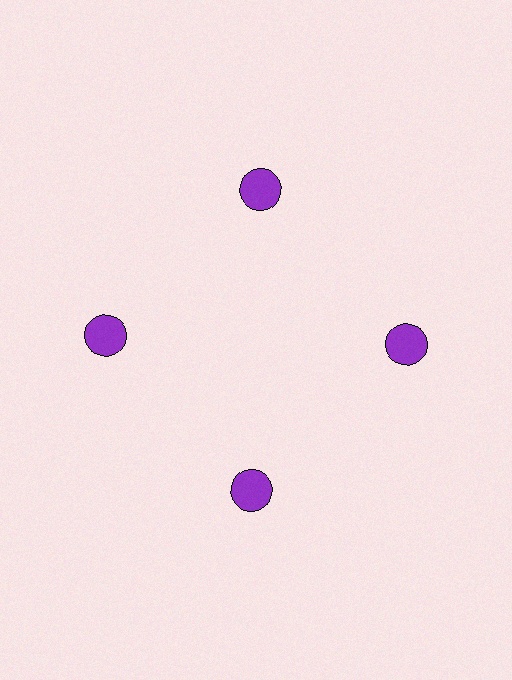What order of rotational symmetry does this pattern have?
This pattern has 4-fold rotational symmetry.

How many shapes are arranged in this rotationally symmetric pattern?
There are 4 shapes, arranged in 4 groups of 1.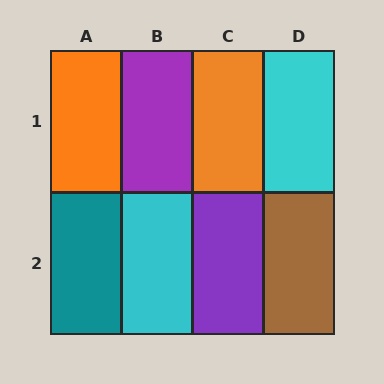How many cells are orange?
2 cells are orange.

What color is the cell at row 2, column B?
Cyan.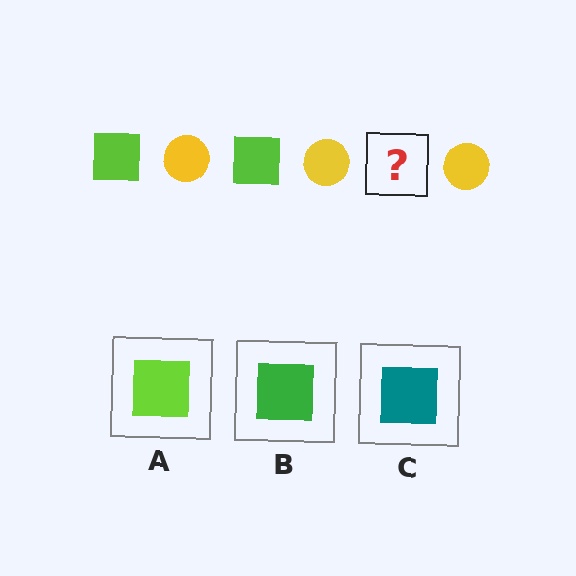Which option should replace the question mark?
Option A.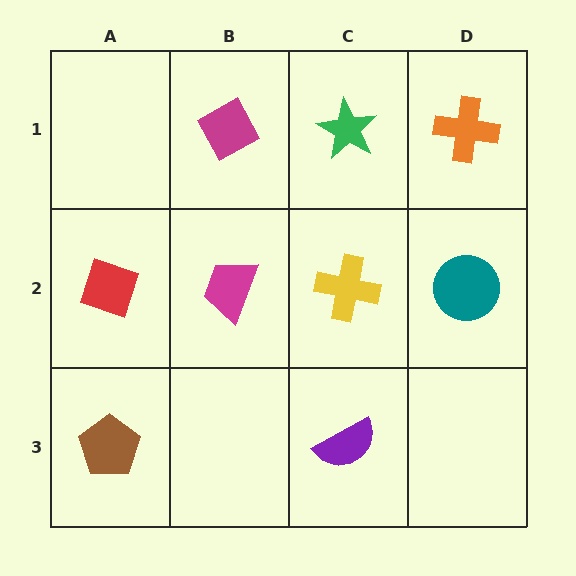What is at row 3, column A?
A brown pentagon.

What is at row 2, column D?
A teal circle.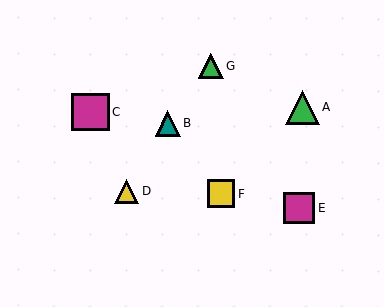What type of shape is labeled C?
Shape C is a magenta square.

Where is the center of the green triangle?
The center of the green triangle is at (303, 108).